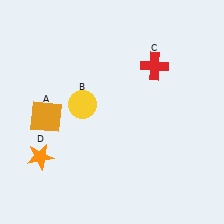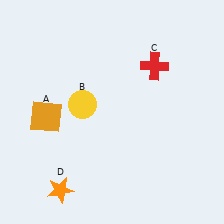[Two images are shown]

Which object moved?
The orange star (D) moved down.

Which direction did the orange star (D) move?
The orange star (D) moved down.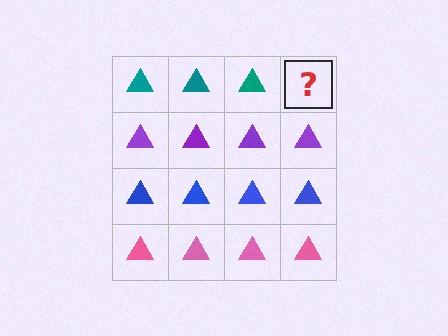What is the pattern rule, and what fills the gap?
The rule is that each row has a consistent color. The gap should be filled with a teal triangle.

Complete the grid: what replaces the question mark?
The question mark should be replaced with a teal triangle.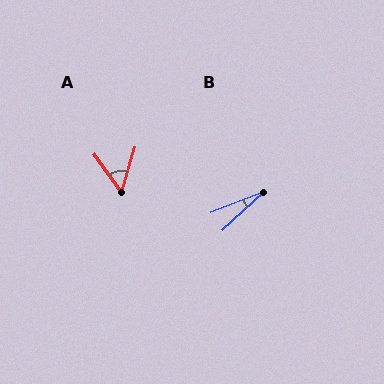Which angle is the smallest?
B, at approximately 22 degrees.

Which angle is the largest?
A, at approximately 52 degrees.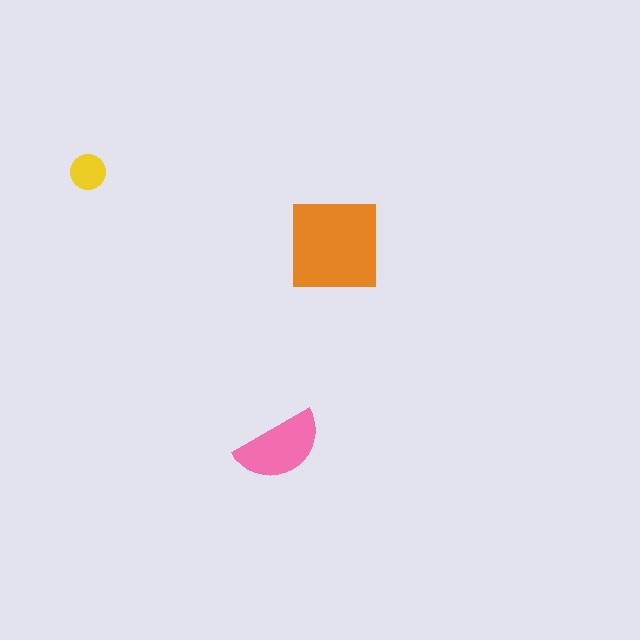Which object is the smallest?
The yellow circle.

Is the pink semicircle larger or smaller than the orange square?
Smaller.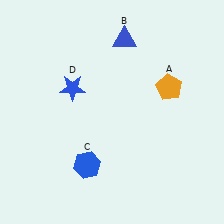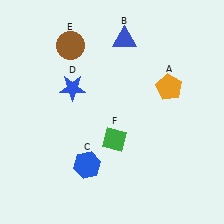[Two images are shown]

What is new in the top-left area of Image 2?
A brown circle (E) was added in the top-left area of Image 2.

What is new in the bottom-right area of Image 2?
A green diamond (F) was added in the bottom-right area of Image 2.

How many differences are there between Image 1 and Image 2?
There are 2 differences between the two images.